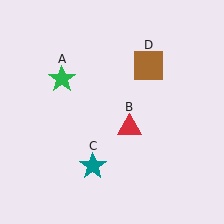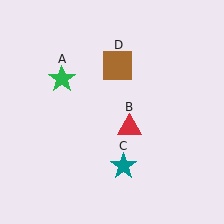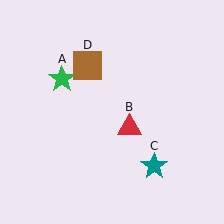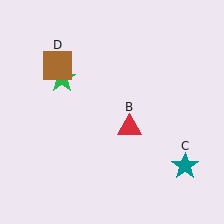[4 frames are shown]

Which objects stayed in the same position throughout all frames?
Green star (object A) and red triangle (object B) remained stationary.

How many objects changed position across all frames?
2 objects changed position: teal star (object C), brown square (object D).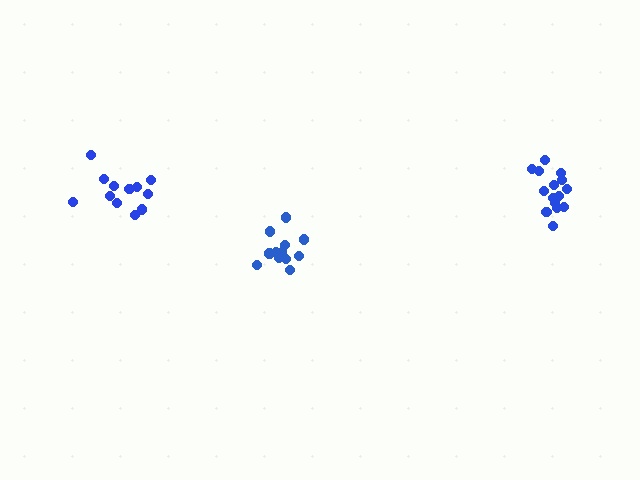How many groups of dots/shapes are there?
There are 3 groups.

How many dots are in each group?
Group 1: 12 dots, Group 2: 12 dots, Group 3: 16 dots (40 total).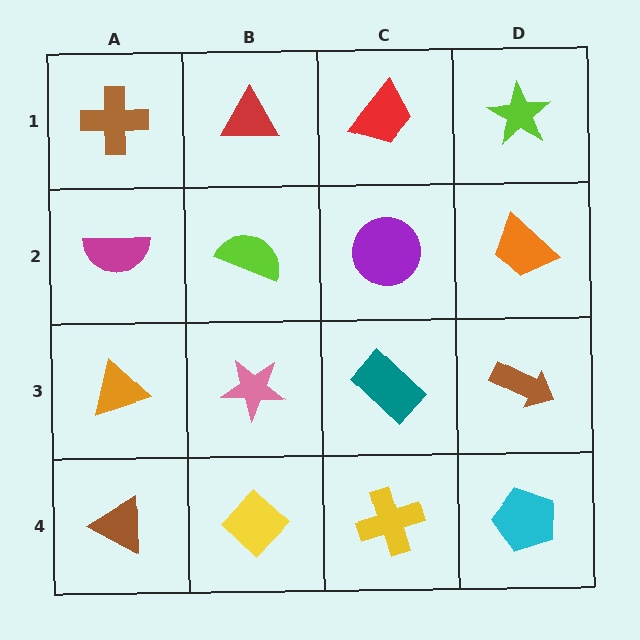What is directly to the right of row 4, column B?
A yellow cross.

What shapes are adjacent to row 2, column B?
A red triangle (row 1, column B), a pink star (row 3, column B), a magenta semicircle (row 2, column A), a purple circle (row 2, column C).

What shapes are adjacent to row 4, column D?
A brown arrow (row 3, column D), a yellow cross (row 4, column C).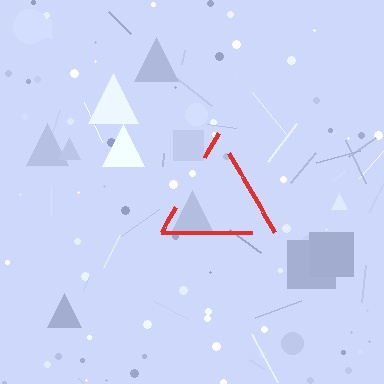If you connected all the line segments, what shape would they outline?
They would outline a triangle.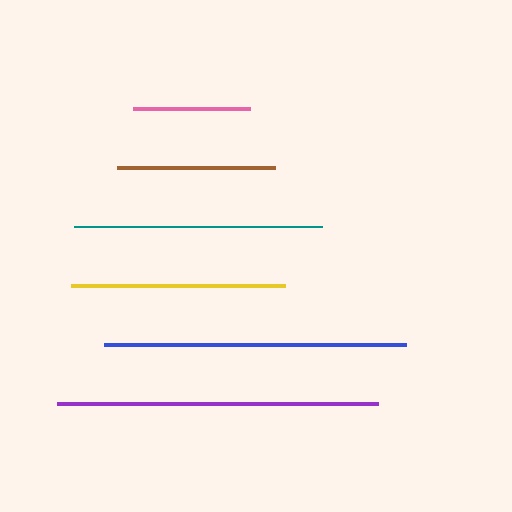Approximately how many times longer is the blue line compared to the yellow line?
The blue line is approximately 1.4 times the length of the yellow line.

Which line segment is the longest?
The purple line is the longest at approximately 321 pixels.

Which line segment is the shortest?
The pink line is the shortest at approximately 117 pixels.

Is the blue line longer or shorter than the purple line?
The purple line is longer than the blue line.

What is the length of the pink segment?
The pink segment is approximately 117 pixels long.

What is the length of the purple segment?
The purple segment is approximately 321 pixels long.